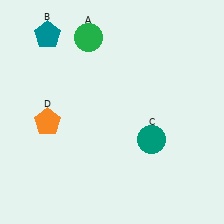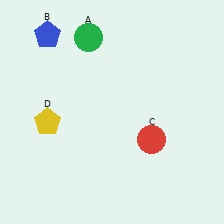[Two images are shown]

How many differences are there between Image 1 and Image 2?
There are 3 differences between the two images.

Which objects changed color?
B changed from teal to blue. C changed from teal to red. D changed from orange to yellow.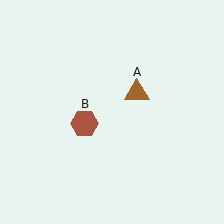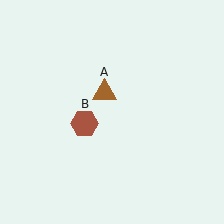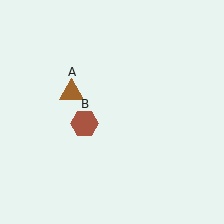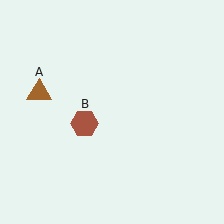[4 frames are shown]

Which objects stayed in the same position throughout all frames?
Brown hexagon (object B) remained stationary.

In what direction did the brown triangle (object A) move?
The brown triangle (object A) moved left.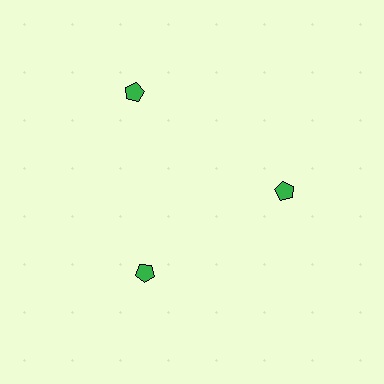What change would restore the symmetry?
The symmetry would be restored by moving it inward, back onto the ring so that all 3 pentagons sit at equal angles and equal distance from the center.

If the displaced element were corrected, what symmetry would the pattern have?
It would have 3-fold rotational symmetry — the pattern would map onto itself every 120 degrees.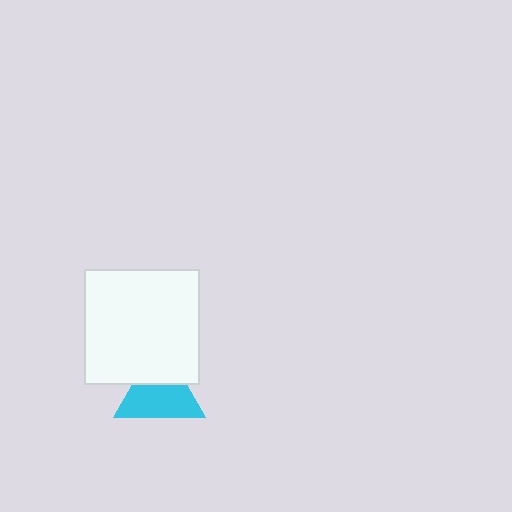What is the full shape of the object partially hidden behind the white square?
The partially hidden object is a cyan triangle.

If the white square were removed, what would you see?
You would see the complete cyan triangle.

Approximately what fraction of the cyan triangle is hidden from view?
Roughly 37% of the cyan triangle is hidden behind the white square.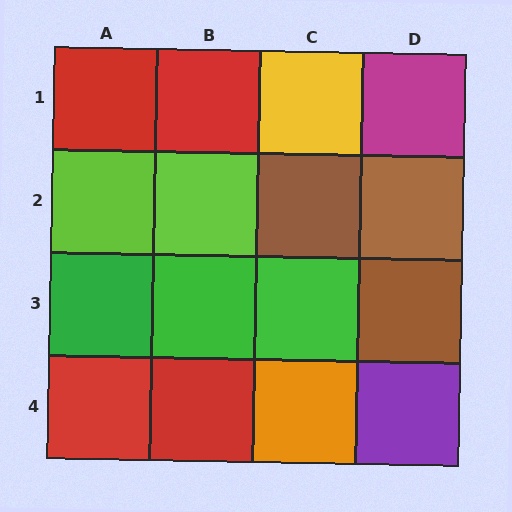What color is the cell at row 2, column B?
Lime.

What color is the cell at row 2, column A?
Lime.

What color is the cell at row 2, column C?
Brown.